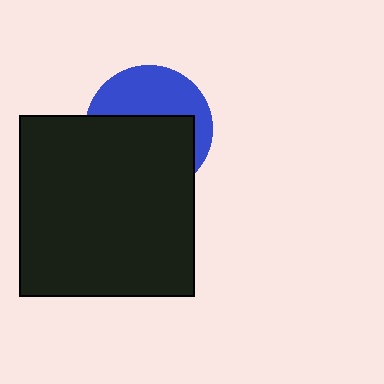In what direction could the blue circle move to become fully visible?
The blue circle could move up. That would shift it out from behind the black rectangle entirely.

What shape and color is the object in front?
The object in front is a black rectangle.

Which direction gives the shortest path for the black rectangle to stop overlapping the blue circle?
Moving down gives the shortest separation.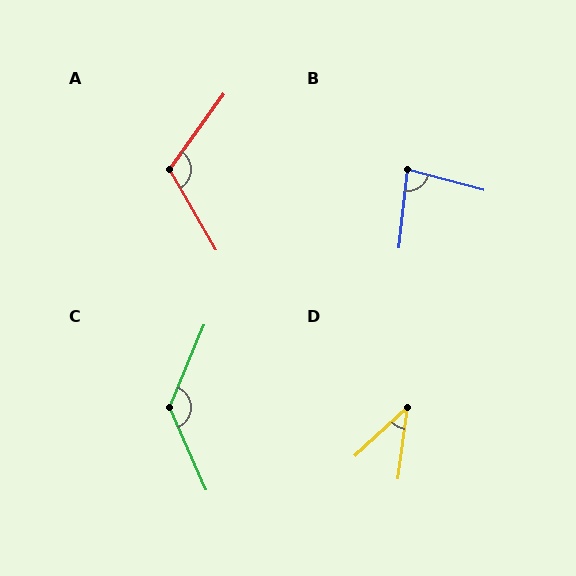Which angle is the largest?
C, at approximately 134 degrees.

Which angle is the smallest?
D, at approximately 39 degrees.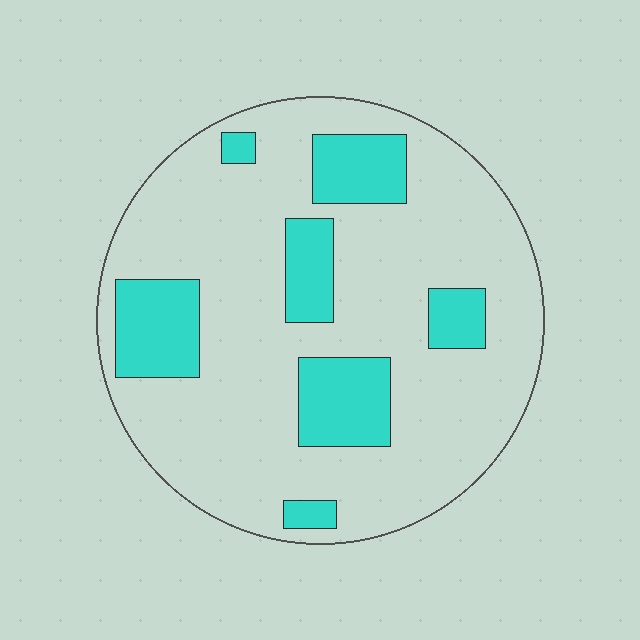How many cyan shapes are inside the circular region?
7.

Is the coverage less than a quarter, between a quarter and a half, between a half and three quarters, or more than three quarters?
Less than a quarter.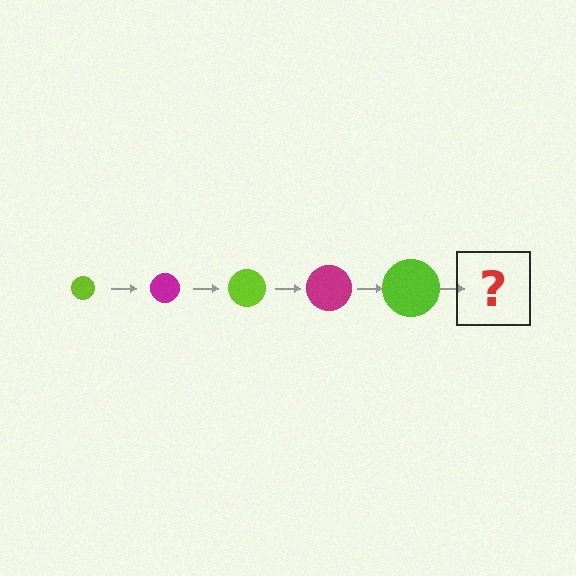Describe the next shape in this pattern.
It should be a magenta circle, larger than the previous one.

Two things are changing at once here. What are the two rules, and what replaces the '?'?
The two rules are that the circle grows larger each step and the color cycles through lime and magenta. The '?' should be a magenta circle, larger than the previous one.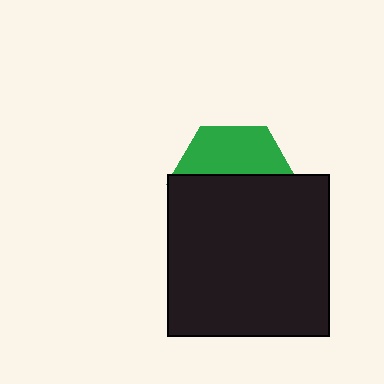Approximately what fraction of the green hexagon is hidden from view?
Roughly 61% of the green hexagon is hidden behind the black square.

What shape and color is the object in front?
The object in front is a black square.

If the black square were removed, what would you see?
You would see the complete green hexagon.